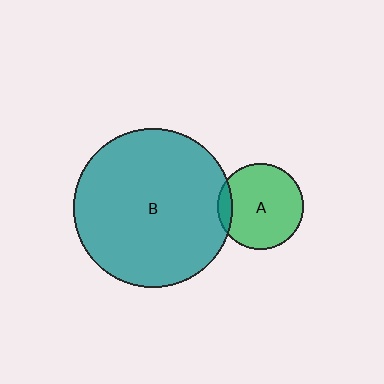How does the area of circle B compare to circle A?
Approximately 3.4 times.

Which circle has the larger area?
Circle B (teal).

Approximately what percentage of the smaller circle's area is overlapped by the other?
Approximately 10%.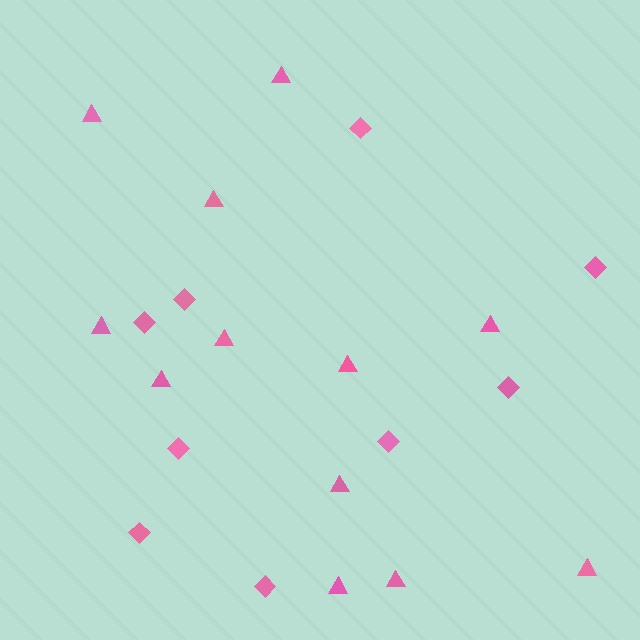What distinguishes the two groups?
There are 2 groups: one group of triangles (12) and one group of diamonds (9).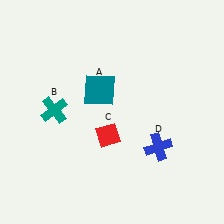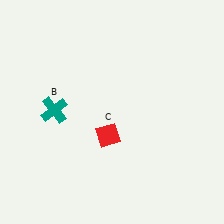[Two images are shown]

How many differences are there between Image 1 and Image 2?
There are 2 differences between the two images.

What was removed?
The teal square (A), the blue cross (D) were removed in Image 2.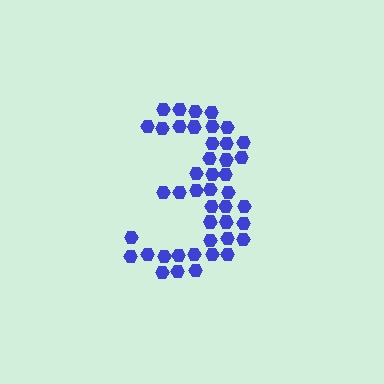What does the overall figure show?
The overall figure shows the digit 3.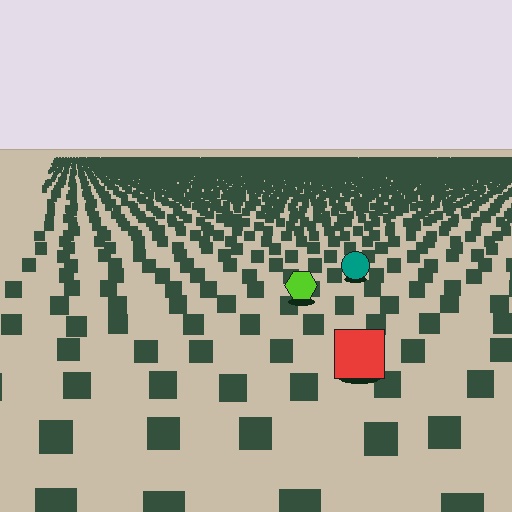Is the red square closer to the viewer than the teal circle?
Yes. The red square is closer — you can tell from the texture gradient: the ground texture is coarser near it.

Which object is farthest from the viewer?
The teal circle is farthest from the viewer. It appears smaller and the ground texture around it is denser.